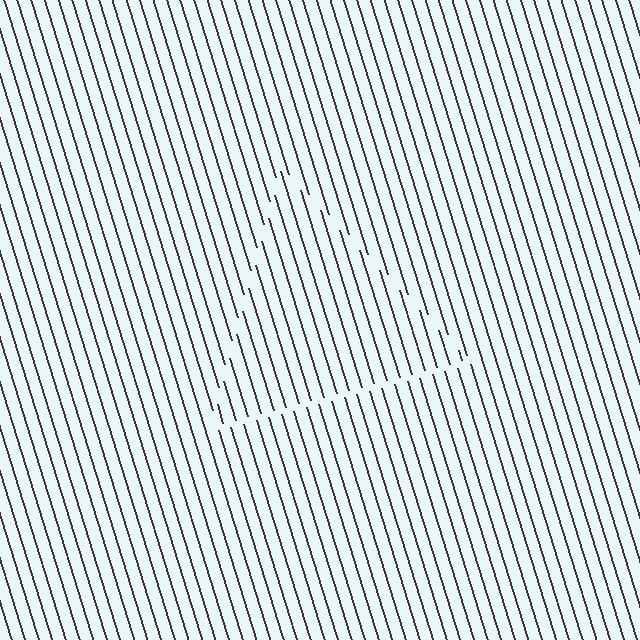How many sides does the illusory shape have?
3 sides — the line-ends trace a triangle.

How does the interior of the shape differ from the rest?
The interior of the shape contains the same grating, shifted by half a period — the contour is defined by the phase discontinuity where line-ends from the inner and outer gratings abut.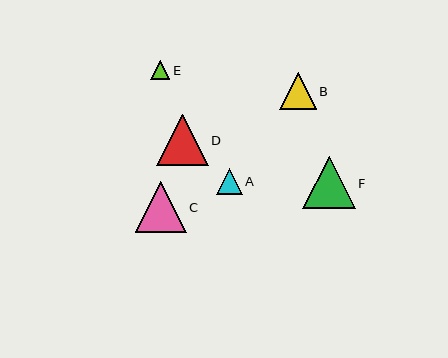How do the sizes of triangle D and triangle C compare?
Triangle D and triangle C are approximately the same size.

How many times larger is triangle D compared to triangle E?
Triangle D is approximately 2.7 times the size of triangle E.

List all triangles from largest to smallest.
From largest to smallest: F, D, C, B, A, E.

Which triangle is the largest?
Triangle F is the largest with a size of approximately 52 pixels.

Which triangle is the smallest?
Triangle E is the smallest with a size of approximately 19 pixels.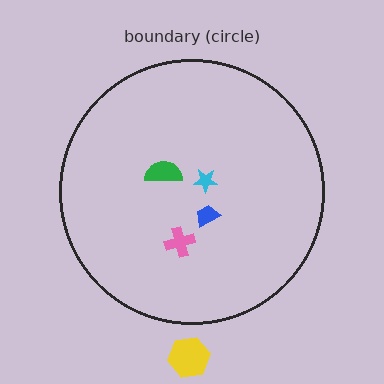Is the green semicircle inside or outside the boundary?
Inside.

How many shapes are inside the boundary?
4 inside, 1 outside.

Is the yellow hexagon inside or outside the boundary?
Outside.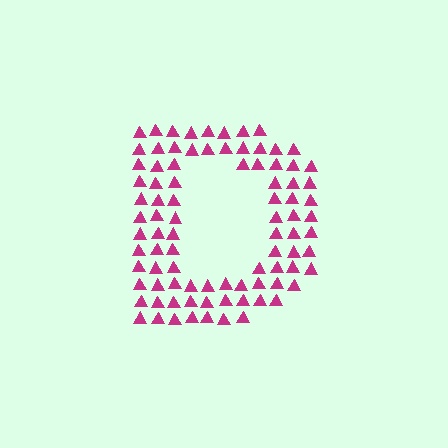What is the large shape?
The large shape is the letter D.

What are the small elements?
The small elements are triangles.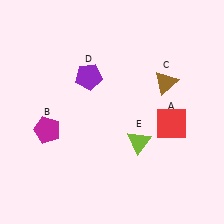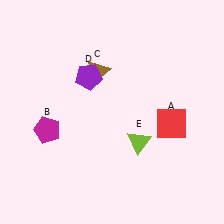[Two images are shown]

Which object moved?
The brown triangle (C) moved left.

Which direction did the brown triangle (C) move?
The brown triangle (C) moved left.